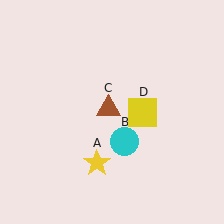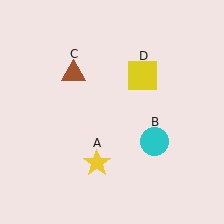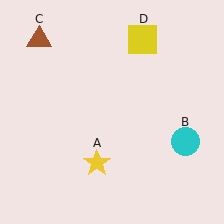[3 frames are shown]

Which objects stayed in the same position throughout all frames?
Yellow star (object A) remained stationary.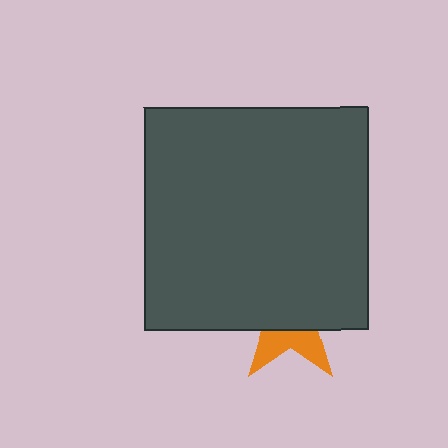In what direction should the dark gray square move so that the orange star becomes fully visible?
The dark gray square should move up. That is the shortest direction to clear the overlap and leave the orange star fully visible.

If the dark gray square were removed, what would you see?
You would see the complete orange star.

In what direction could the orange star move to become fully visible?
The orange star could move down. That would shift it out from behind the dark gray square entirely.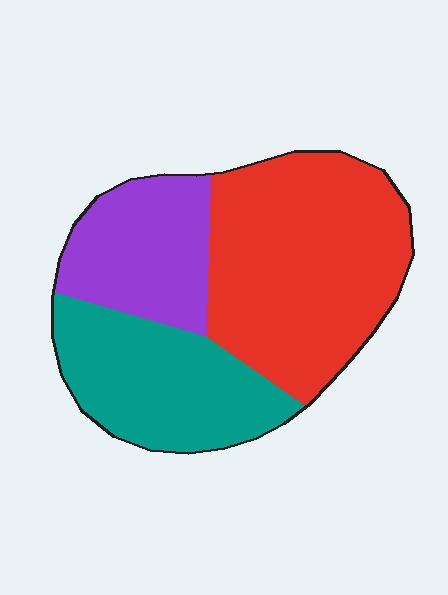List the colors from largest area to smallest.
From largest to smallest: red, teal, purple.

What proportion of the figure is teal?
Teal takes up about one third (1/3) of the figure.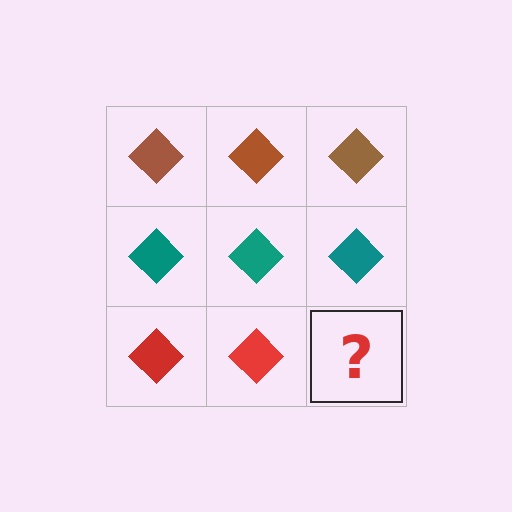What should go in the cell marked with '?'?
The missing cell should contain a red diamond.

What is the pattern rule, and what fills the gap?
The rule is that each row has a consistent color. The gap should be filled with a red diamond.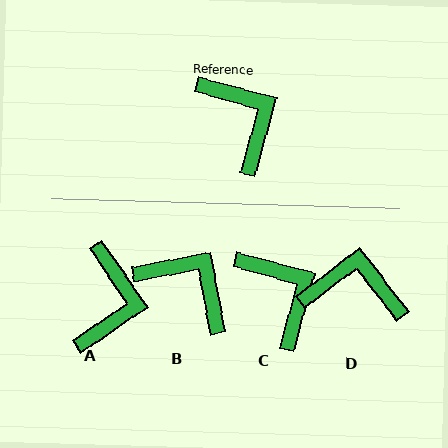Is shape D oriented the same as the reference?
No, it is off by about 53 degrees.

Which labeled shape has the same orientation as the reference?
C.